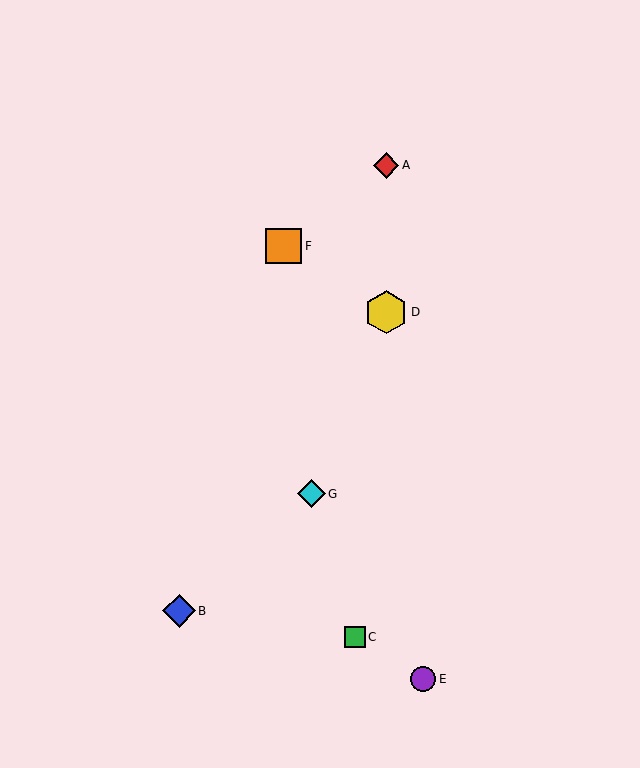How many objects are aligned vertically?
2 objects (A, D) are aligned vertically.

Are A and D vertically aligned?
Yes, both are at x≈386.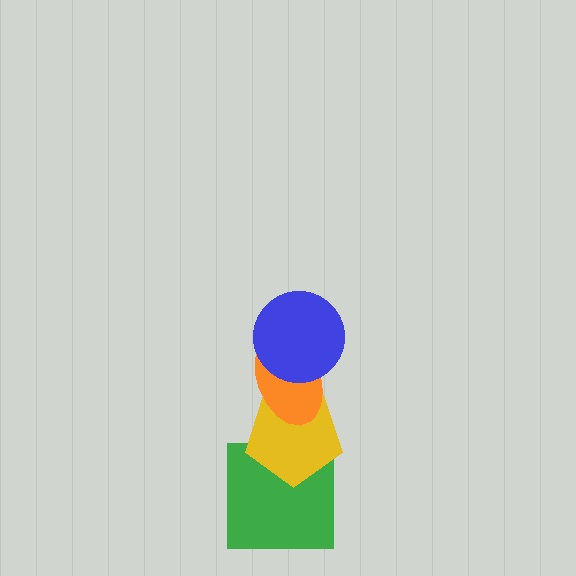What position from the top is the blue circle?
The blue circle is 1st from the top.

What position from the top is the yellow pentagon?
The yellow pentagon is 3rd from the top.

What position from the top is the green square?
The green square is 4th from the top.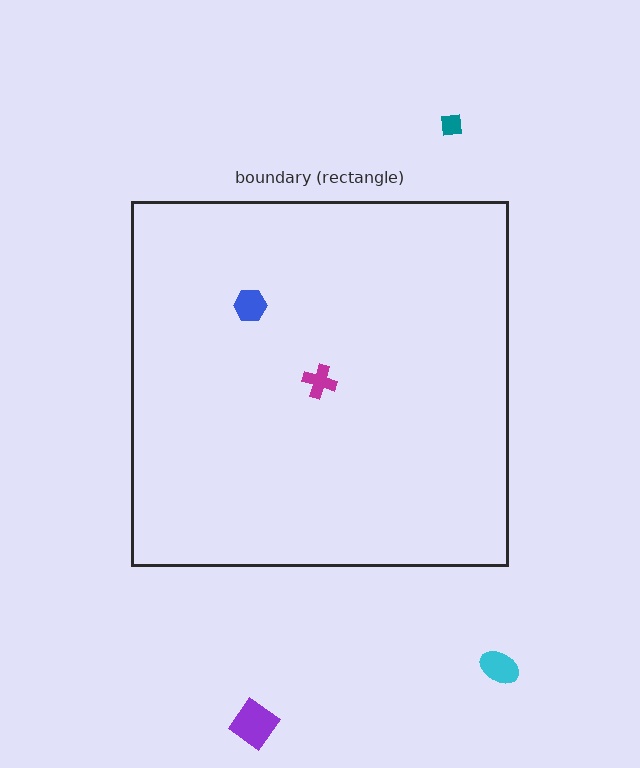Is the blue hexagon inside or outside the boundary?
Inside.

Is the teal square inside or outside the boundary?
Outside.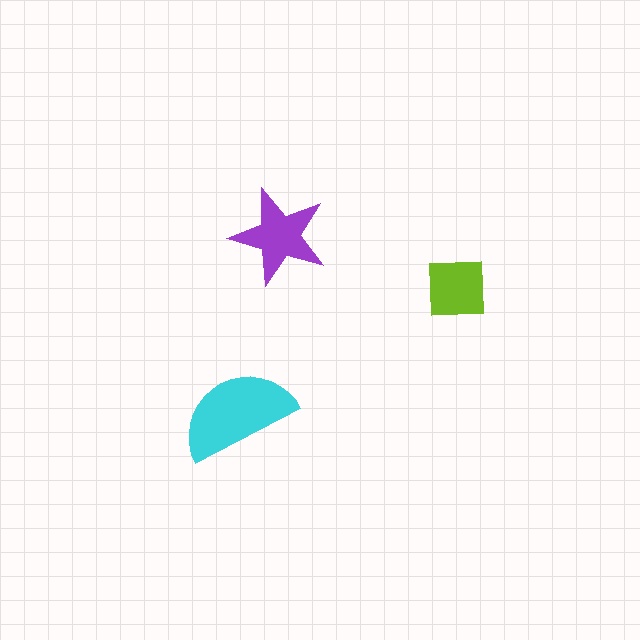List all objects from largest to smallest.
The cyan semicircle, the purple star, the lime square.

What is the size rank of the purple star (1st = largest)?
2nd.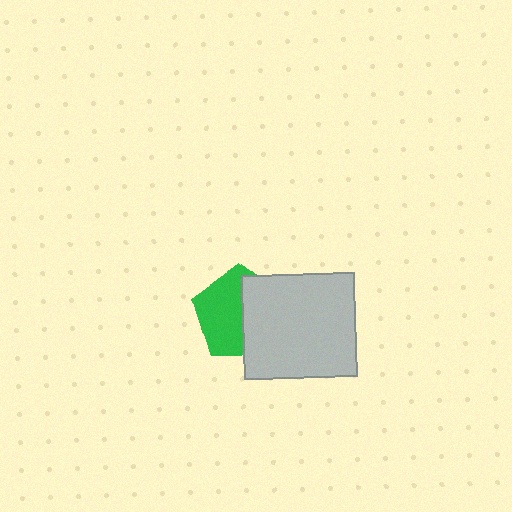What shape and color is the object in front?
The object in front is a light gray rectangle.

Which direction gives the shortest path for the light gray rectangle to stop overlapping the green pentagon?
Moving right gives the shortest separation.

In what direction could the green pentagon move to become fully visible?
The green pentagon could move left. That would shift it out from behind the light gray rectangle entirely.